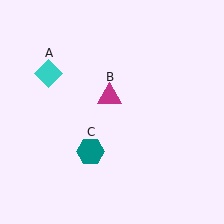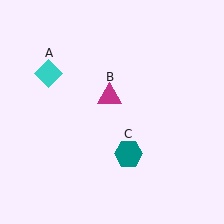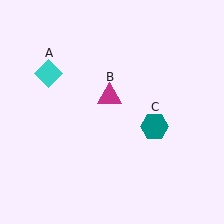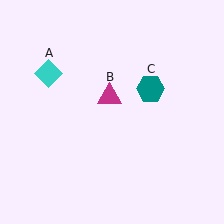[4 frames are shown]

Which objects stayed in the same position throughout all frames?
Cyan diamond (object A) and magenta triangle (object B) remained stationary.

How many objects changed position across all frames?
1 object changed position: teal hexagon (object C).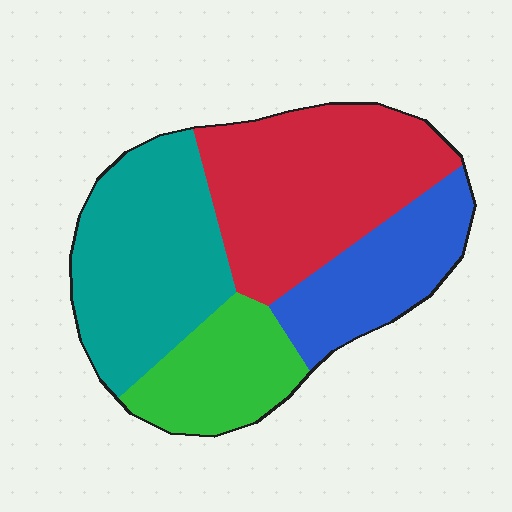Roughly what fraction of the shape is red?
Red takes up about one third (1/3) of the shape.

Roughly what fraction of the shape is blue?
Blue takes up between a sixth and a third of the shape.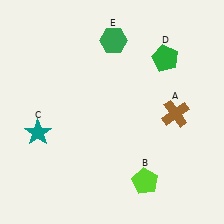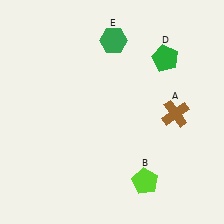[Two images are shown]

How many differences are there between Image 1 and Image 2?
There is 1 difference between the two images.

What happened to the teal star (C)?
The teal star (C) was removed in Image 2. It was in the bottom-left area of Image 1.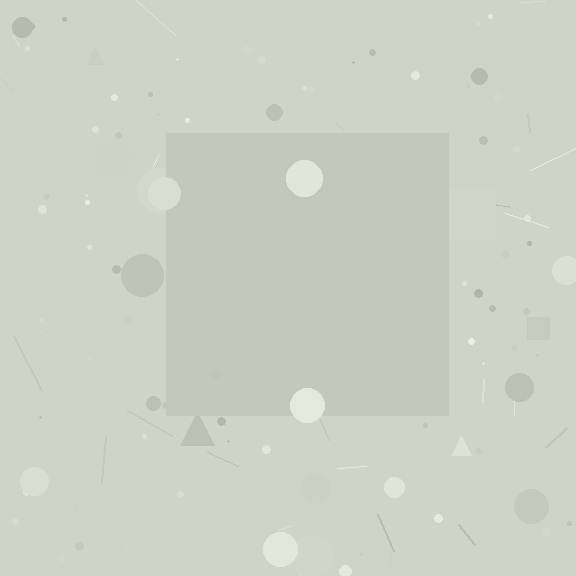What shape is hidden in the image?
A square is hidden in the image.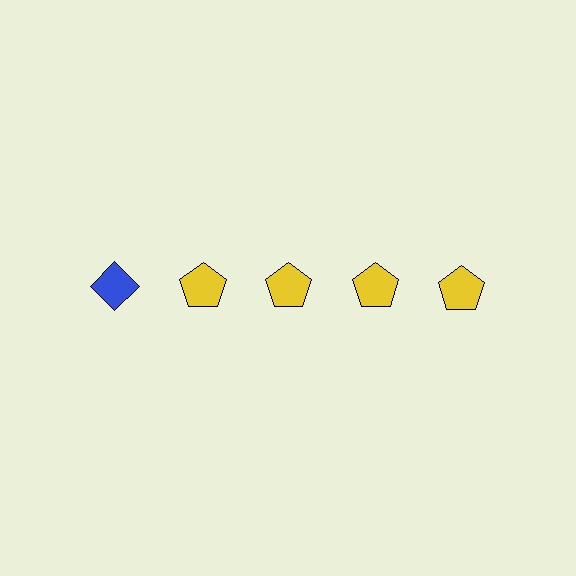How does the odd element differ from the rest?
It differs in both color (blue instead of yellow) and shape (diamond instead of pentagon).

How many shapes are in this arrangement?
There are 5 shapes arranged in a grid pattern.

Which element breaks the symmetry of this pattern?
The blue diamond in the top row, leftmost column breaks the symmetry. All other shapes are yellow pentagons.